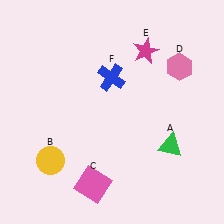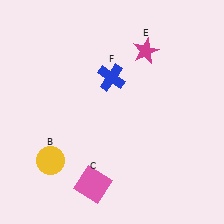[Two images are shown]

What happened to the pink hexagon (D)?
The pink hexagon (D) was removed in Image 2. It was in the top-right area of Image 1.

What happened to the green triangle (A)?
The green triangle (A) was removed in Image 2. It was in the bottom-right area of Image 1.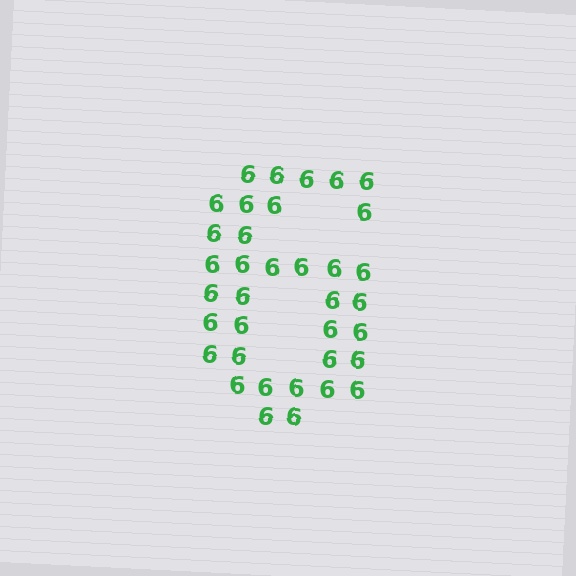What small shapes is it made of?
It is made of small digit 6's.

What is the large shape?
The large shape is the digit 6.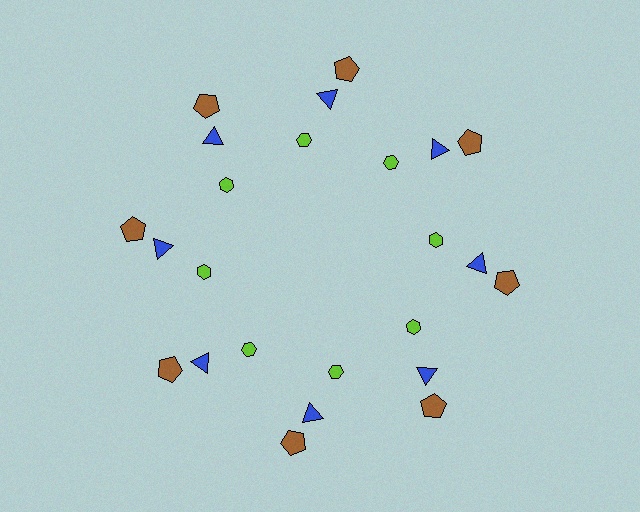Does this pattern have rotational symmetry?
Yes, this pattern has 8-fold rotational symmetry. It looks the same after rotating 45 degrees around the center.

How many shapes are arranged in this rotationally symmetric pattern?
There are 24 shapes, arranged in 8 groups of 3.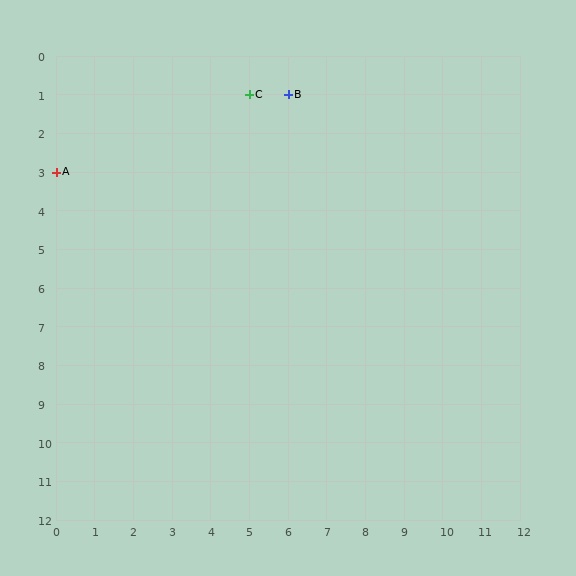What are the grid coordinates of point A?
Point A is at grid coordinates (0, 3).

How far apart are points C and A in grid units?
Points C and A are 5 columns and 2 rows apart (about 5.4 grid units diagonally).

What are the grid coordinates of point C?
Point C is at grid coordinates (5, 1).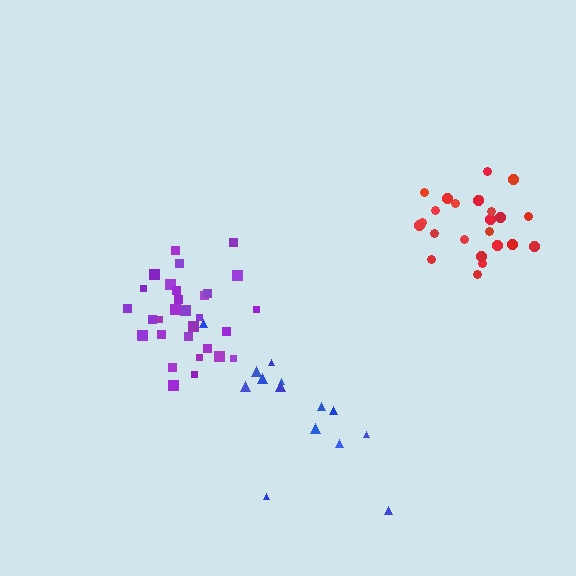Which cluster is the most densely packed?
Red.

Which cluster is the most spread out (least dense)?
Blue.